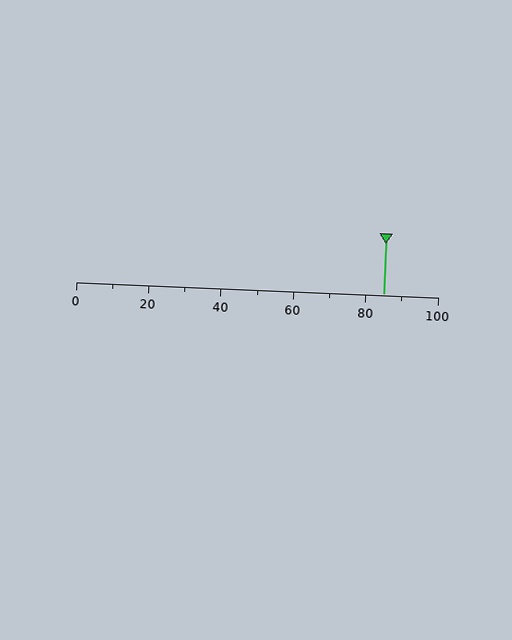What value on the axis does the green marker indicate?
The marker indicates approximately 85.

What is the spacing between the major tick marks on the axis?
The major ticks are spaced 20 apart.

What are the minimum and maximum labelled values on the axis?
The axis runs from 0 to 100.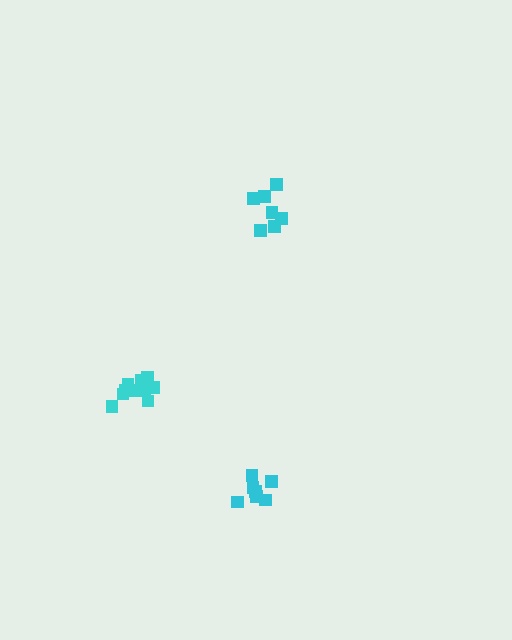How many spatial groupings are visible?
There are 3 spatial groupings.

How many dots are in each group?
Group 1: 7 dots, Group 2: 7 dots, Group 3: 10 dots (24 total).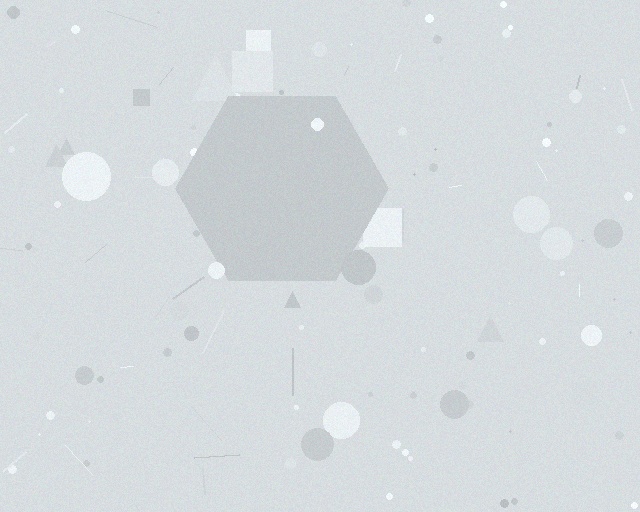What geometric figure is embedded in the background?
A hexagon is embedded in the background.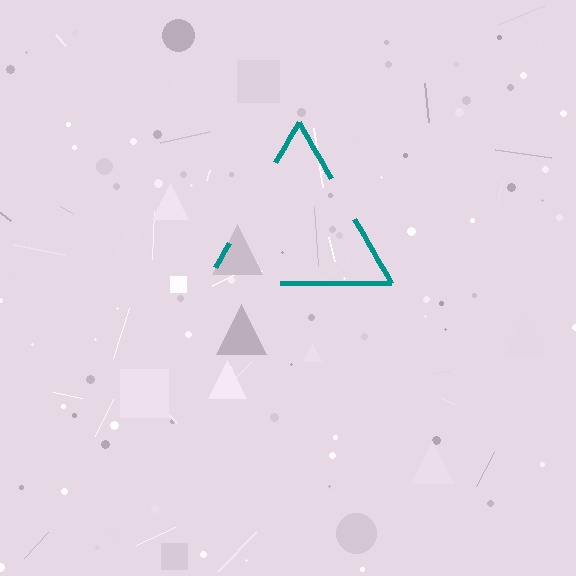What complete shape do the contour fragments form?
The contour fragments form a triangle.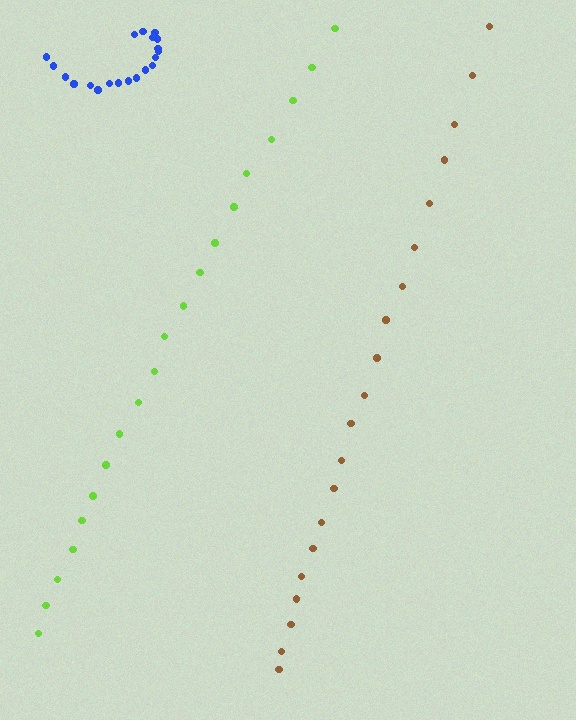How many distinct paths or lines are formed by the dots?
There are 3 distinct paths.